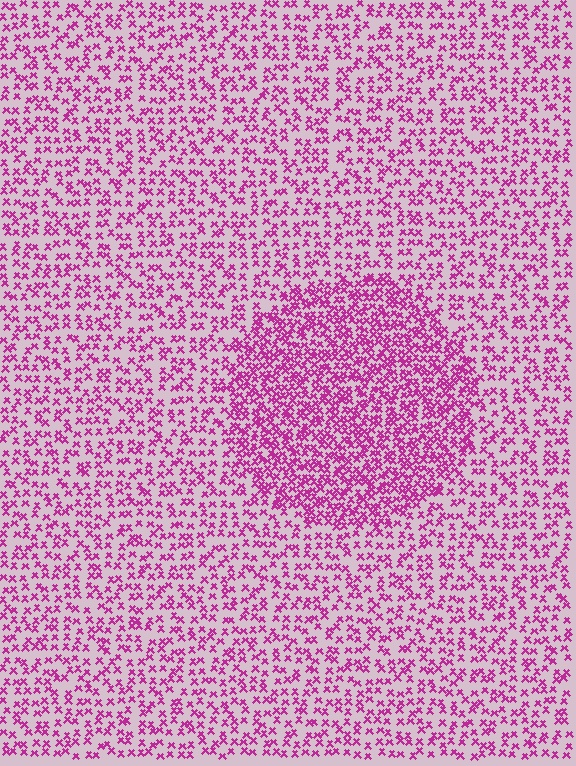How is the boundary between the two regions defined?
The boundary is defined by a change in element density (approximately 2.0x ratio). All elements are the same color, size, and shape.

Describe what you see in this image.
The image contains small magenta elements arranged at two different densities. A circle-shaped region is visible where the elements are more densely packed than the surrounding area.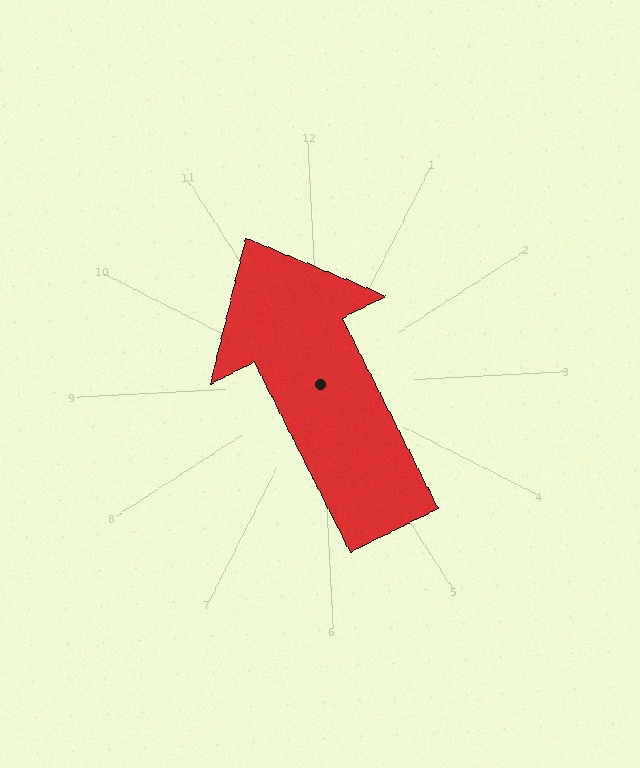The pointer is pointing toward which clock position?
Roughly 11 o'clock.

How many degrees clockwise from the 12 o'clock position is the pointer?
Approximately 336 degrees.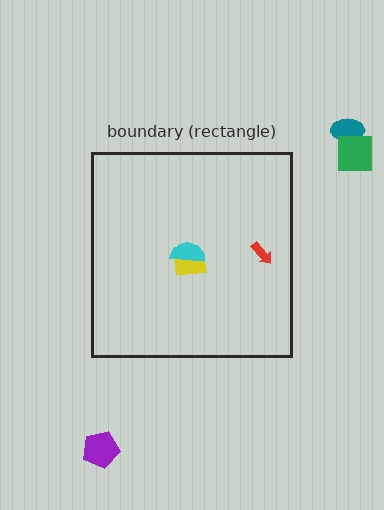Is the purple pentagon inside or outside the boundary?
Outside.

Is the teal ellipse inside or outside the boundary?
Outside.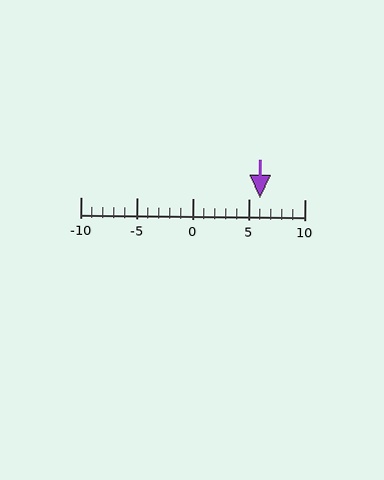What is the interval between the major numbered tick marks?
The major tick marks are spaced 5 units apart.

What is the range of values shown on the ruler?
The ruler shows values from -10 to 10.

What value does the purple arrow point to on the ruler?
The purple arrow points to approximately 6.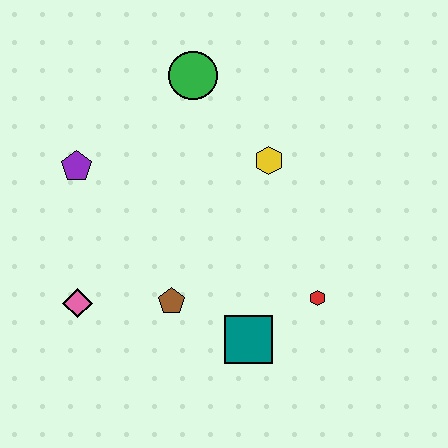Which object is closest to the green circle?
The yellow hexagon is closest to the green circle.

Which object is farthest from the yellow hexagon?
The pink diamond is farthest from the yellow hexagon.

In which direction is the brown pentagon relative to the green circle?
The brown pentagon is below the green circle.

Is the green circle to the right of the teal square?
No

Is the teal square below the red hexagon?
Yes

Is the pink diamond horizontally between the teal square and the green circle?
No